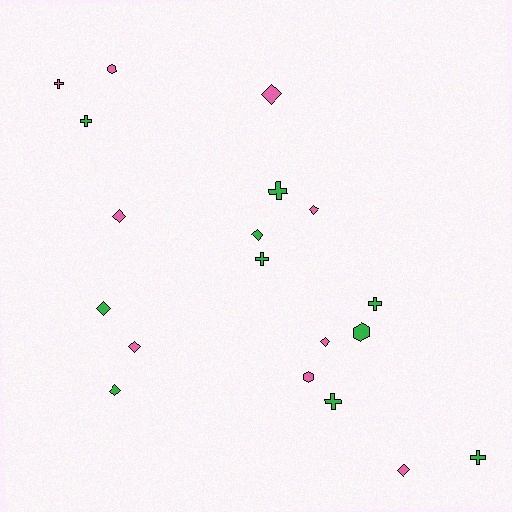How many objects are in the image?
There are 19 objects.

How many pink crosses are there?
There is 1 pink cross.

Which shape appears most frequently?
Diamond, with 9 objects.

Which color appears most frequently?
Green, with 10 objects.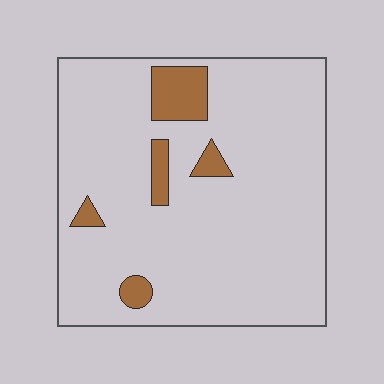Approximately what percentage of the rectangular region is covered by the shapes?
Approximately 10%.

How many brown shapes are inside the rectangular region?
5.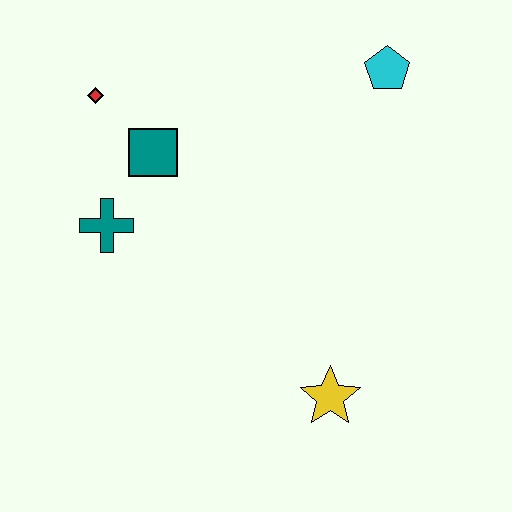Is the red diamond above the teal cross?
Yes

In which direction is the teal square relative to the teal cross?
The teal square is above the teal cross.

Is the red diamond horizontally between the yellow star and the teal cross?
No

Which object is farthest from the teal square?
The yellow star is farthest from the teal square.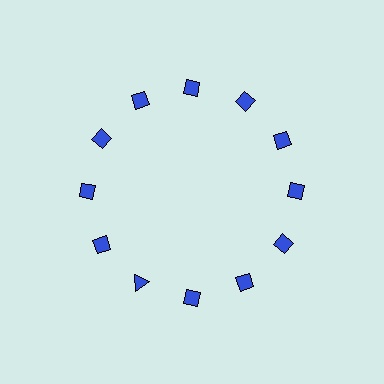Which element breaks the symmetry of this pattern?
The blue triangle at roughly the 7 o'clock position breaks the symmetry. All other shapes are blue diamonds.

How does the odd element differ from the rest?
It has a different shape: triangle instead of diamond.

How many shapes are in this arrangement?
There are 12 shapes arranged in a ring pattern.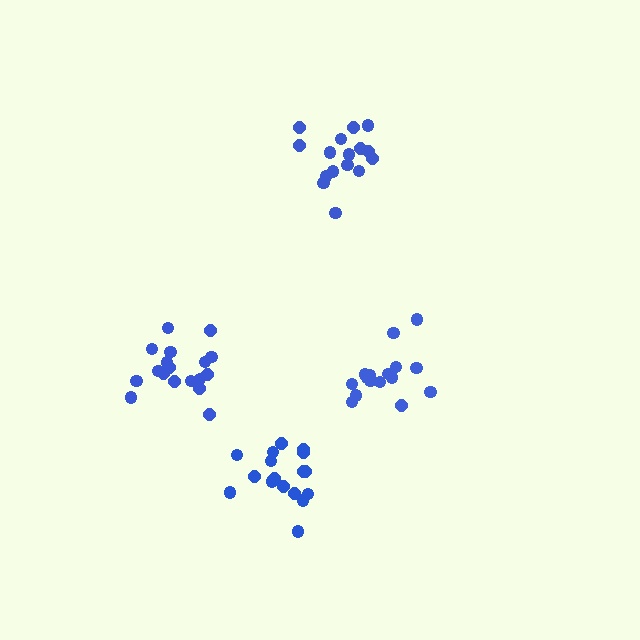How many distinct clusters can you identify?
There are 4 distinct clusters.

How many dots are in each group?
Group 1: 16 dots, Group 2: 17 dots, Group 3: 16 dots, Group 4: 18 dots (67 total).